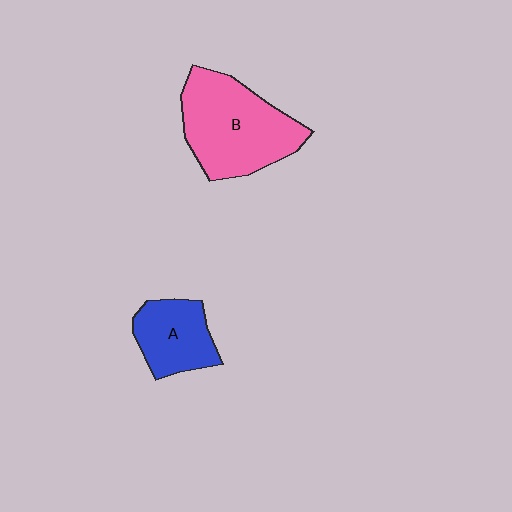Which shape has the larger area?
Shape B (pink).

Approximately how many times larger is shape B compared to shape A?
Approximately 1.8 times.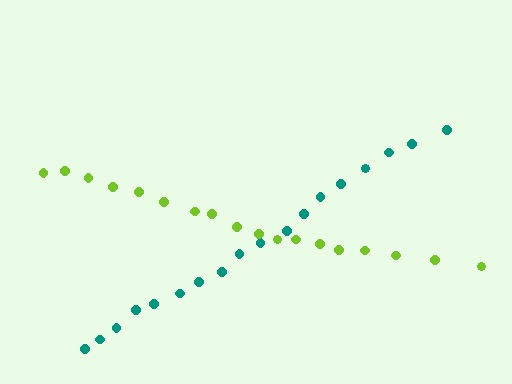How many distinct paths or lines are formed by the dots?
There are 2 distinct paths.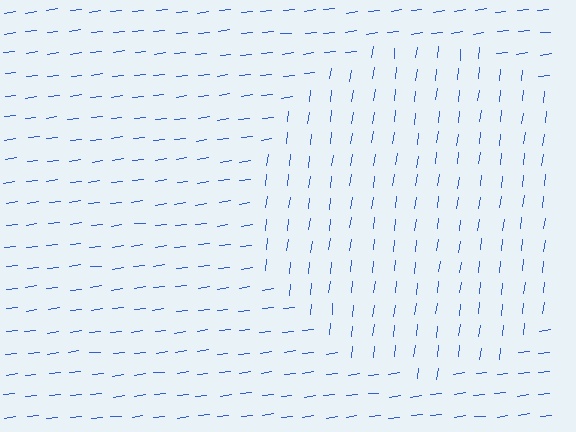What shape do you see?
I see a circle.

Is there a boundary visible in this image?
Yes, there is a texture boundary formed by a change in line orientation.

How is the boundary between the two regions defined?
The boundary is defined purely by a change in line orientation (approximately 76 degrees difference). All lines are the same color and thickness.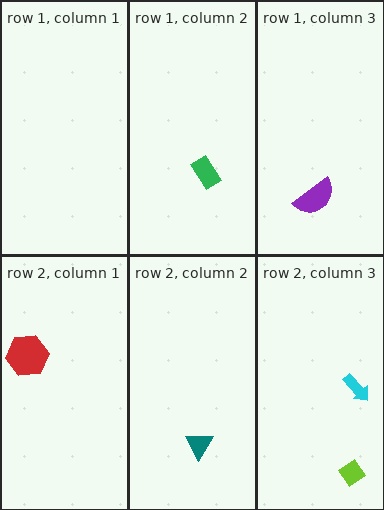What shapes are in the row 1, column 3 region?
The purple semicircle.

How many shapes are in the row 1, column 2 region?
1.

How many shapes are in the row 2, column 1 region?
1.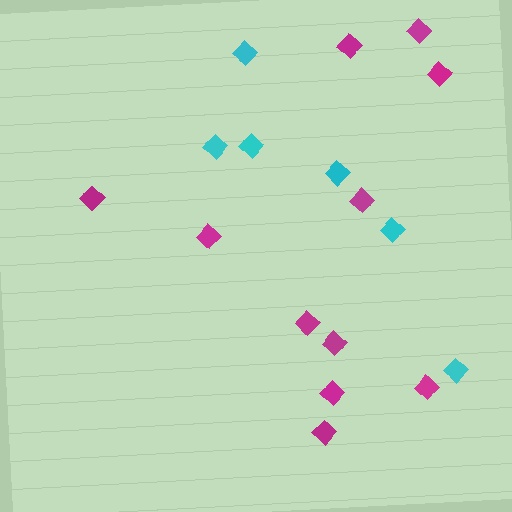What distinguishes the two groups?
There are 2 groups: one group of magenta diamonds (11) and one group of cyan diamonds (6).